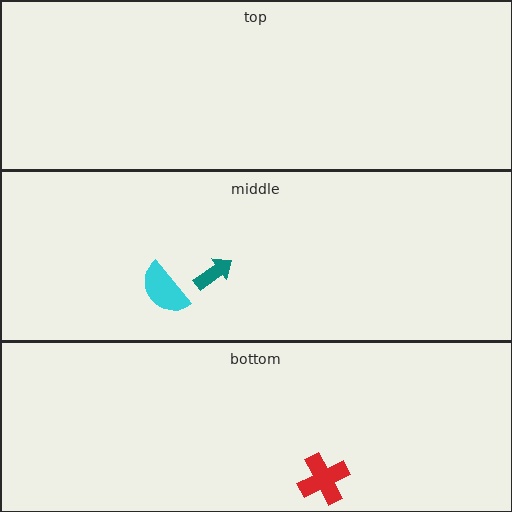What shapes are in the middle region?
The teal arrow, the cyan semicircle.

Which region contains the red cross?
The bottom region.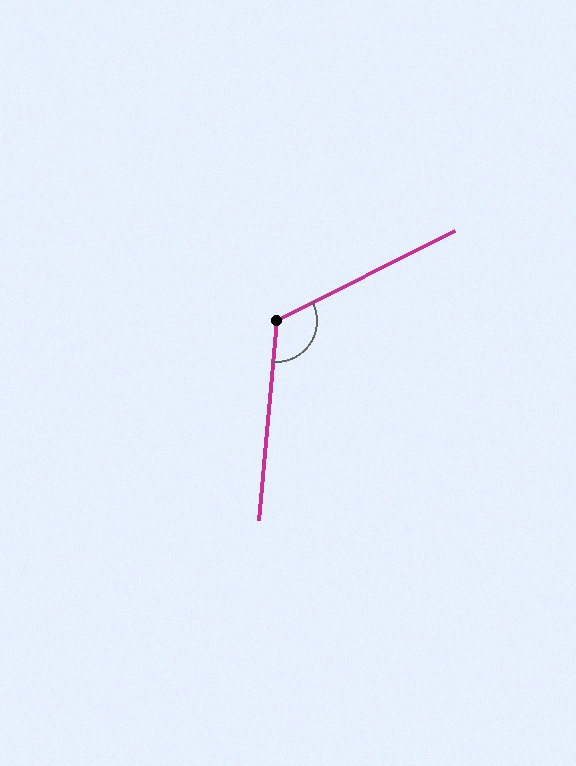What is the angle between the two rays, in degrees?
Approximately 122 degrees.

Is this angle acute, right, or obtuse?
It is obtuse.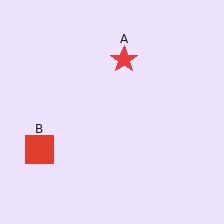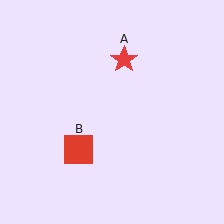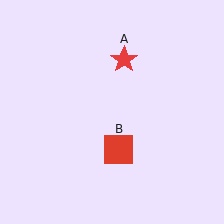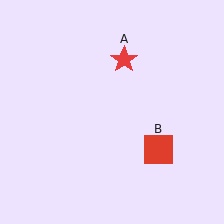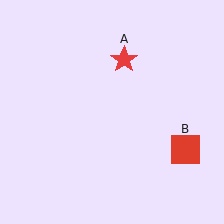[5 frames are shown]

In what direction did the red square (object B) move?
The red square (object B) moved right.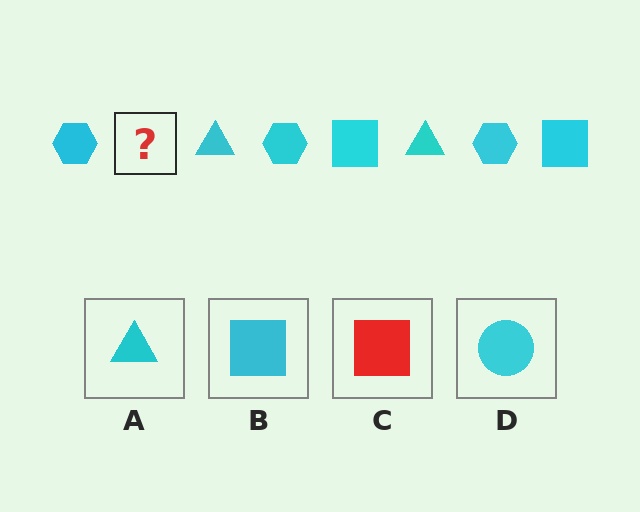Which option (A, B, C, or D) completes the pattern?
B.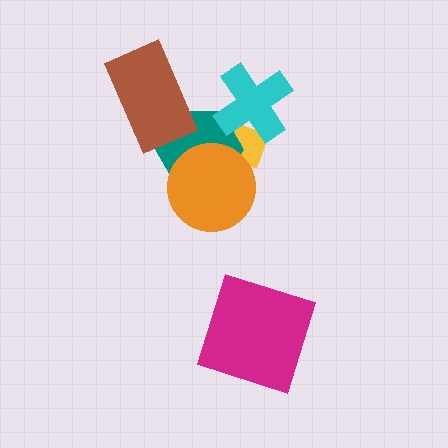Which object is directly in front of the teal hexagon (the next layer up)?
The cyan cross is directly in front of the teal hexagon.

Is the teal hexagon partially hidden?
Yes, it is partially covered by another shape.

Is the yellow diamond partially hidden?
Yes, it is partially covered by another shape.